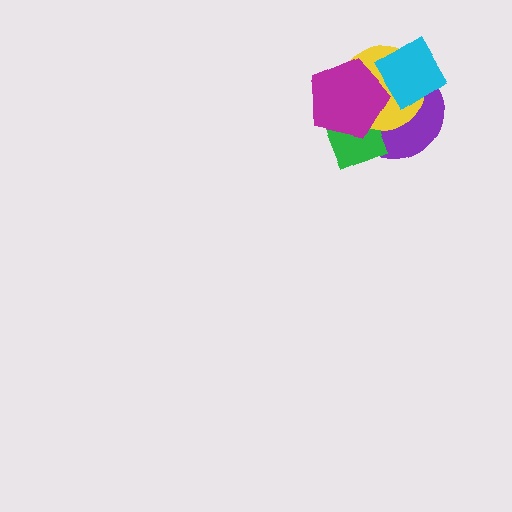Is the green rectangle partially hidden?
Yes, it is partially covered by another shape.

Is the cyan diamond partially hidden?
No, no other shape covers it.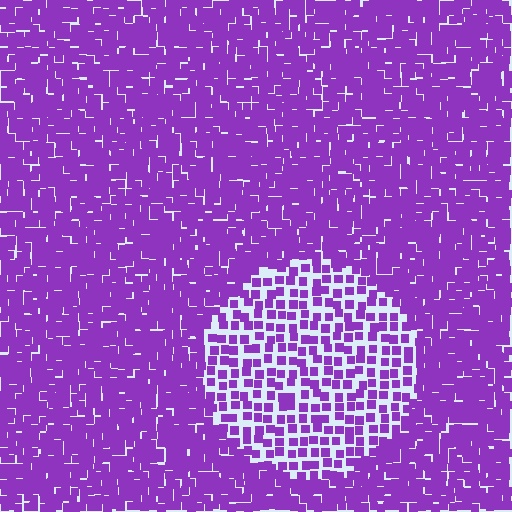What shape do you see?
I see a circle.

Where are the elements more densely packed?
The elements are more densely packed outside the circle boundary.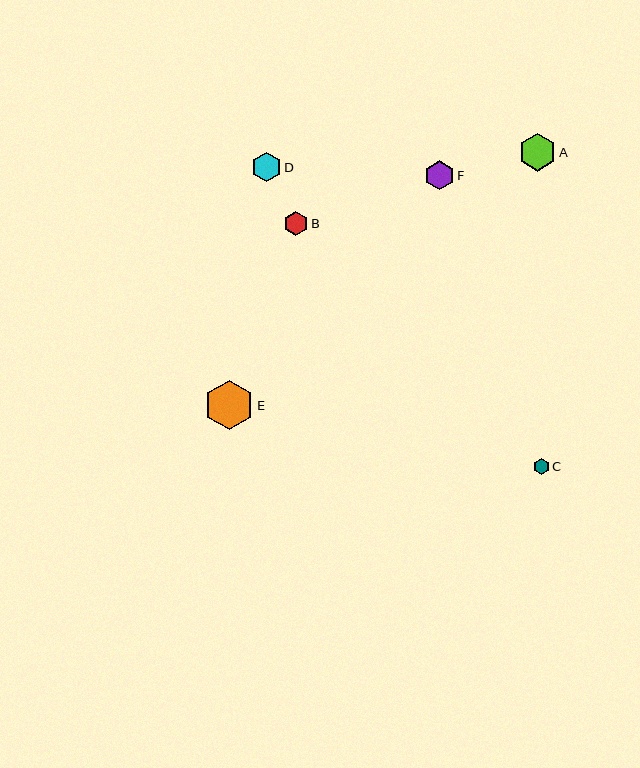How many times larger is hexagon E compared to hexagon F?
Hexagon E is approximately 1.7 times the size of hexagon F.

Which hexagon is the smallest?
Hexagon C is the smallest with a size of approximately 15 pixels.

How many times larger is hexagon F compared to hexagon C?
Hexagon F is approximately 1.9 times the size of hexagon C.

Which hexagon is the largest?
Hexagon E is the largest with a size of approximately 49 pixels.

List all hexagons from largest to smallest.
From largest to smallest: E, A, D, F, B, C.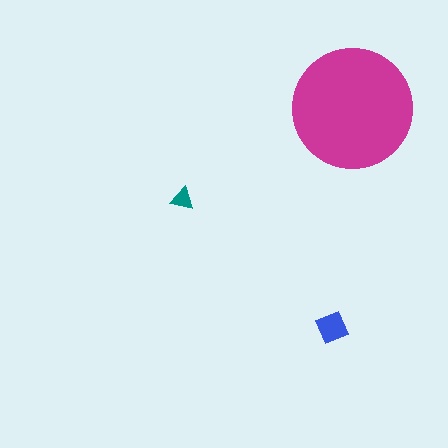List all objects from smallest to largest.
The teal triangle, the blue diamond, the magenta circle.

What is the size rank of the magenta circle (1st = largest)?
1st.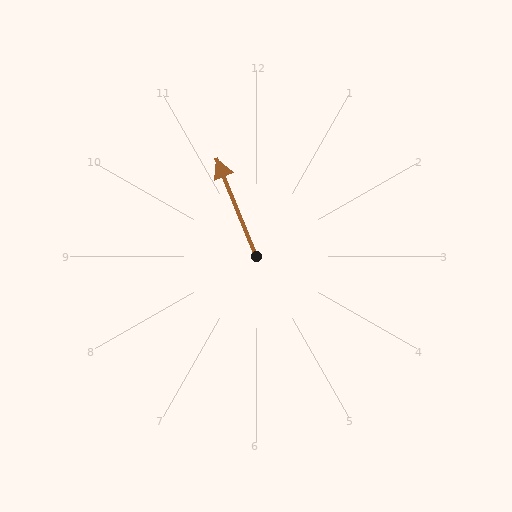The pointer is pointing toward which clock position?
Roughly 11 o'clock.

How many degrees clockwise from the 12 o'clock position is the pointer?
Approximately 338 degrees.